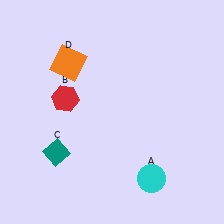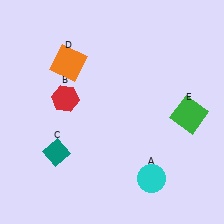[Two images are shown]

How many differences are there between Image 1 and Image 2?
There is 1 difference between the two images.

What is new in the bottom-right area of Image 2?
A green square (E) was added in the bottom-right area of Image 2.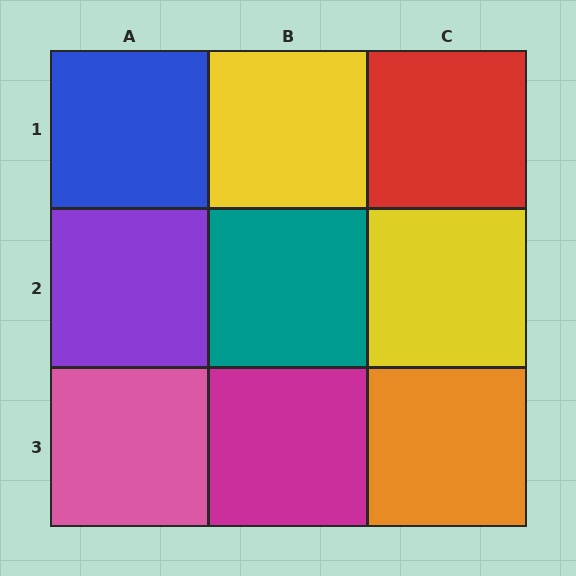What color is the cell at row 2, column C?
Yellow.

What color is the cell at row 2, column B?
Teal.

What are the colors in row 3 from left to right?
Pink, magenta, orange.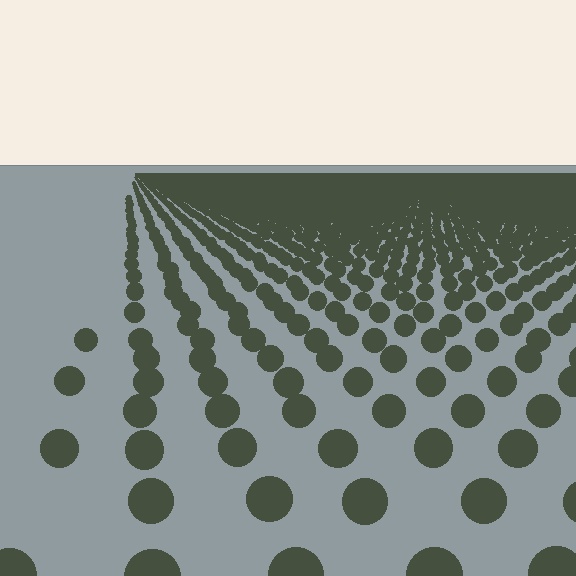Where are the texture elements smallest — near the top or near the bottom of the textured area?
Near the top.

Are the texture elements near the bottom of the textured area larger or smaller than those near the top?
Larger. Near the bottom, elements are closer to the viewer and appear at a bigger on-screen size.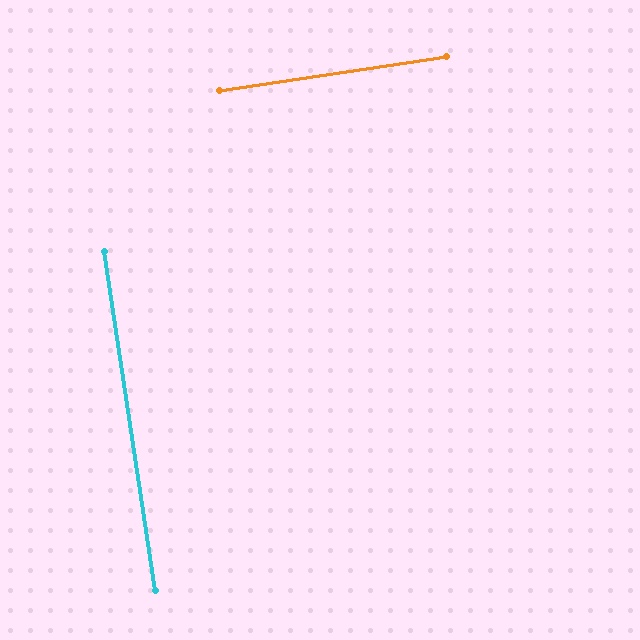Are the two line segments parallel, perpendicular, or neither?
Perpendicular — they meet at approximately 90°.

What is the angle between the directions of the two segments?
Approximately 90 degrees.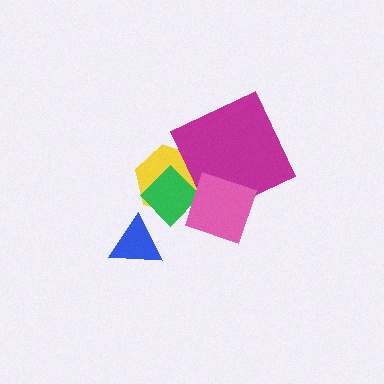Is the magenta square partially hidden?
Yes, it is partially covered by another shape.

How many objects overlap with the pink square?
3 objects overlap with the pink square.